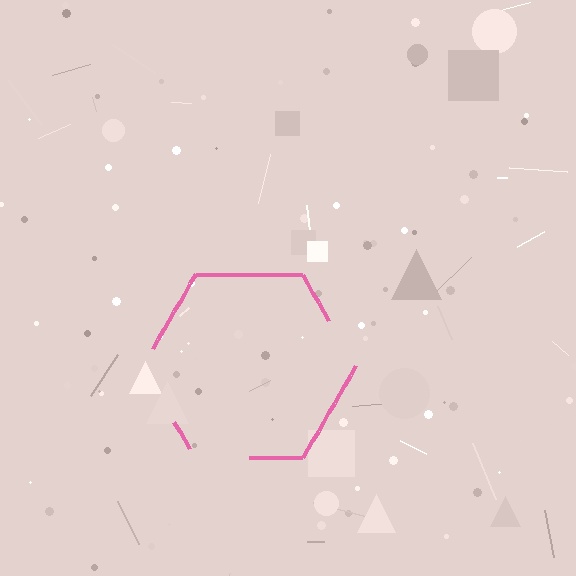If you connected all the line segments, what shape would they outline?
They would outline a hexagon.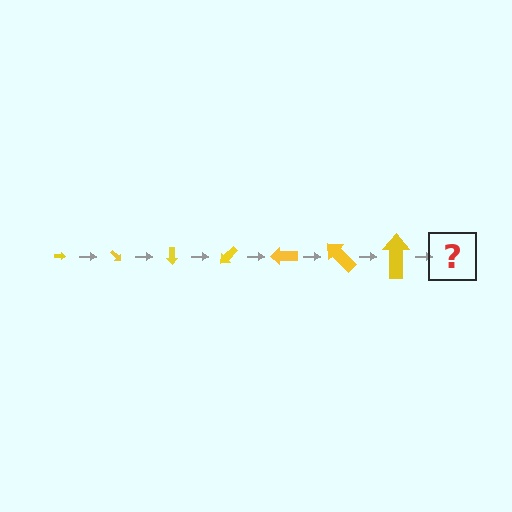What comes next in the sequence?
The next element should be an arrow, larger than the previous one and rotated 315 degrees from the start.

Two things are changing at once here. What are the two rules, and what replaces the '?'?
The two rules are that the arrow grows larger each step and it rotates 45 degrees each step. The '?' should be an arrow, larger than the previous one and rotated 315 degrees from the start.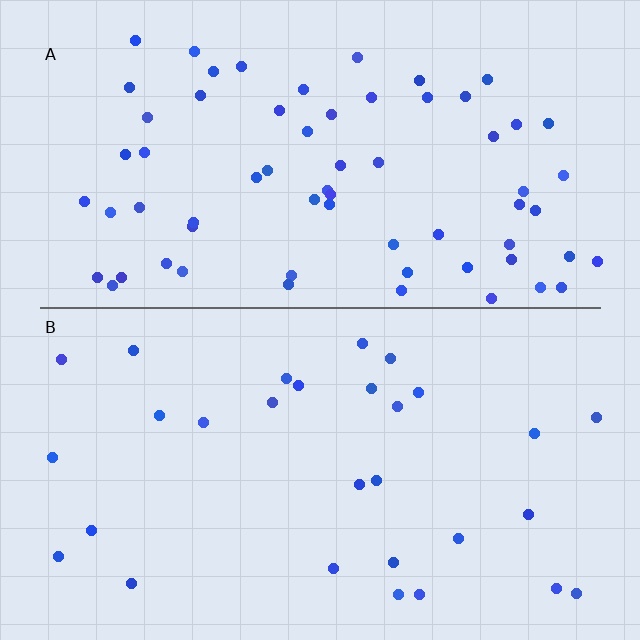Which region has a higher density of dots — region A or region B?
A (the top).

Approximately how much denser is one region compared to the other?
Approximately 2.3× — region A over region B.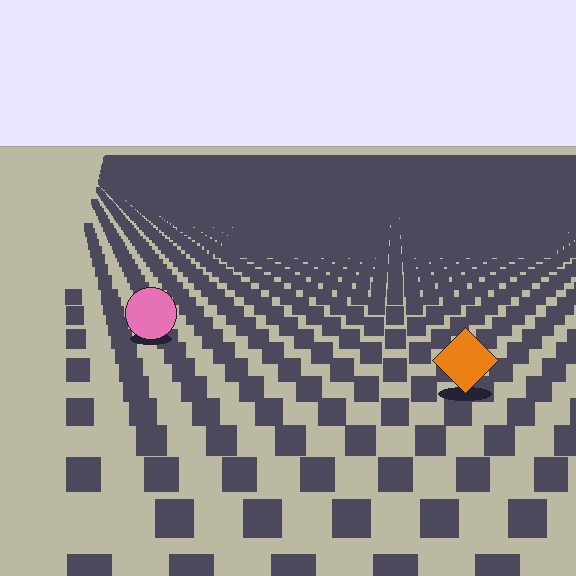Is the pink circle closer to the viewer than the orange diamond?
No. The orange diamond is closer — you can tell from the texture gradient: the ground texture is coarser near it.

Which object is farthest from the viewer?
The pink circle is farthest from the viewer. It appears smaller and the ground texture around it is denser.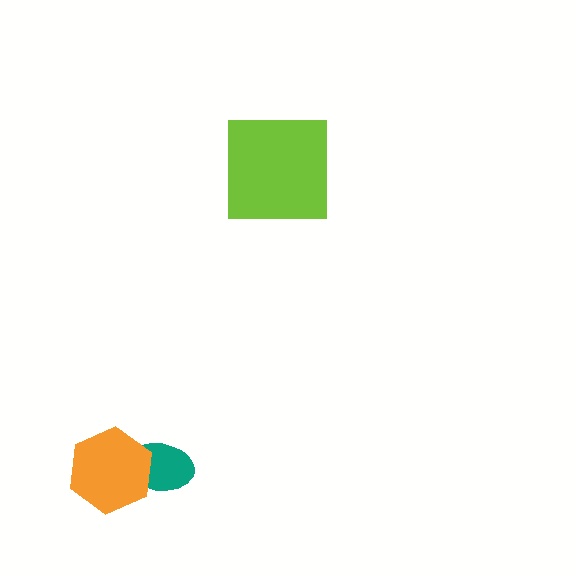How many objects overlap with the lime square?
0 objects overlap with the lime square.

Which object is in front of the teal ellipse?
The orange hexagon is in front of the teal ellipse.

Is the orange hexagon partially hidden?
No, no other shape covers it.